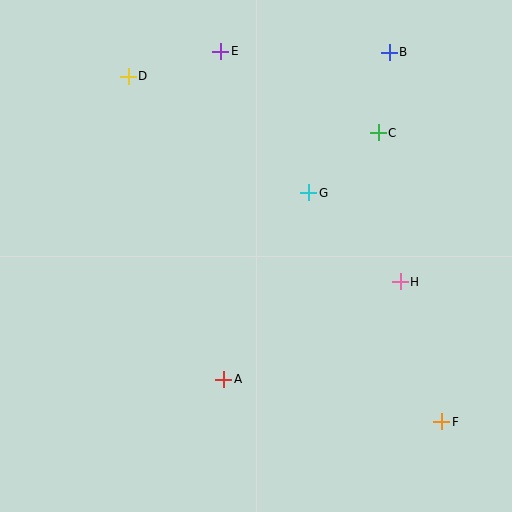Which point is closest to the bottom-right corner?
Point F is closest to the bottom-right corner.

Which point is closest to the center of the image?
Point G at (309, 193) is closest to the center.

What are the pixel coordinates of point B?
Point B is at (389, 52).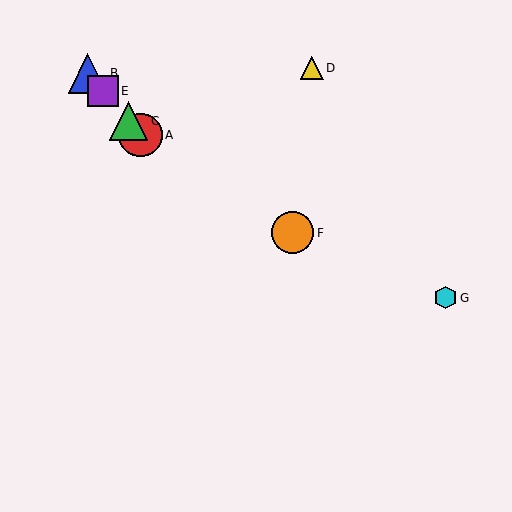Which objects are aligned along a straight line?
Objects A, B, C, E are aligned along a straight line.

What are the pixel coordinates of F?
Object F is at (293, 233).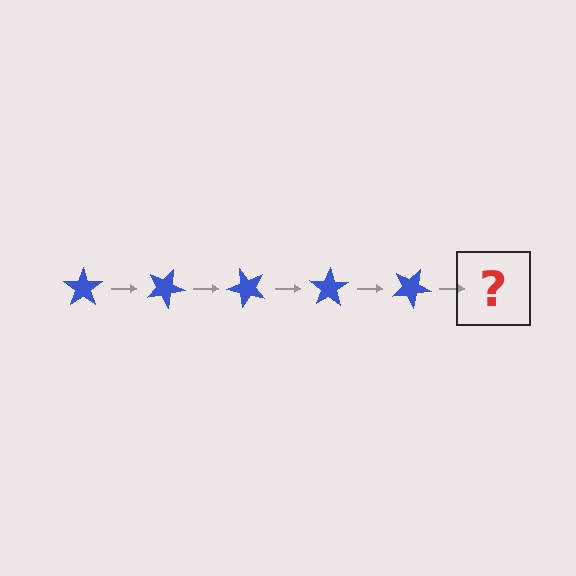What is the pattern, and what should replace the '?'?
The pattern is that the star rotates 25 degrees each step. The '?' should be a blue star rotated 125 degrees.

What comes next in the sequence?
The next element should be a blue star rotated 125 degrees.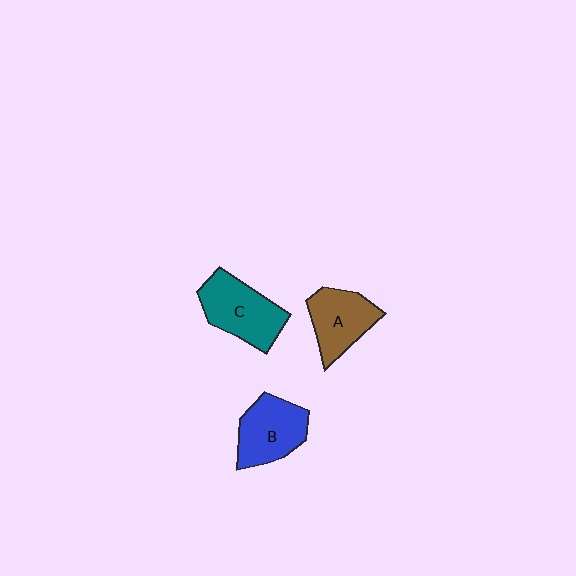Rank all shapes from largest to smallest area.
From largest to smallest: C (teal), B (blue), A (brown).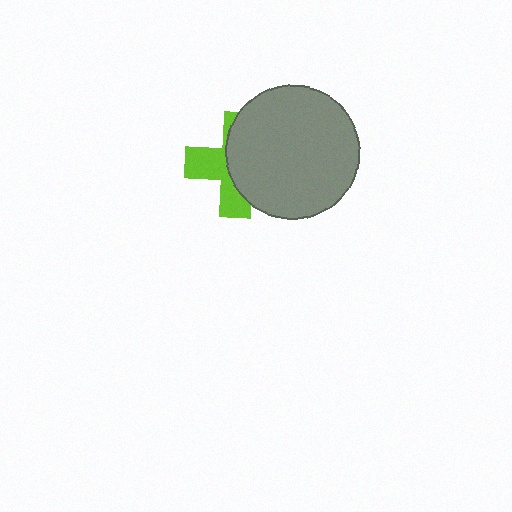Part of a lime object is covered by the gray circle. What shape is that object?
It is a cross.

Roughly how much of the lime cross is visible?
A small part of it is visible (roughly 43%).